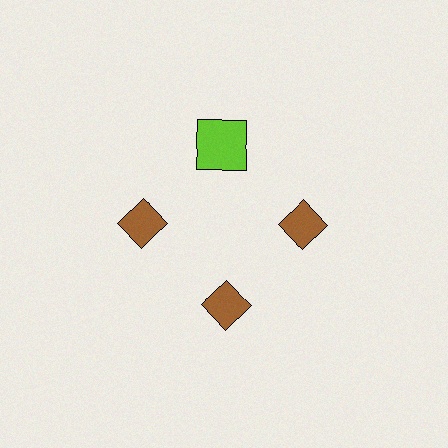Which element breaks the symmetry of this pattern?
The lime square at roughly the 12 o'clock position breaks the symmetry. All other shapes are brown diamonds.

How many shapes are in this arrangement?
There are 4 shapes arranged in a ring pattern.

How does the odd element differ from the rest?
It differs in both color (lime instead of brown) and shape (square instead of diamond).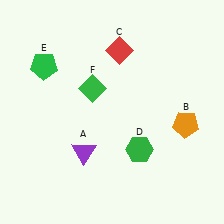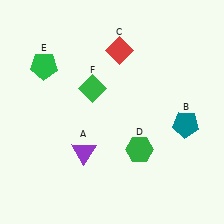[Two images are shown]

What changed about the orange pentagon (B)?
In Image 1, B is orange. In Image 2, it changed to teal.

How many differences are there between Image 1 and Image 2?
There is 1 difference between the two images.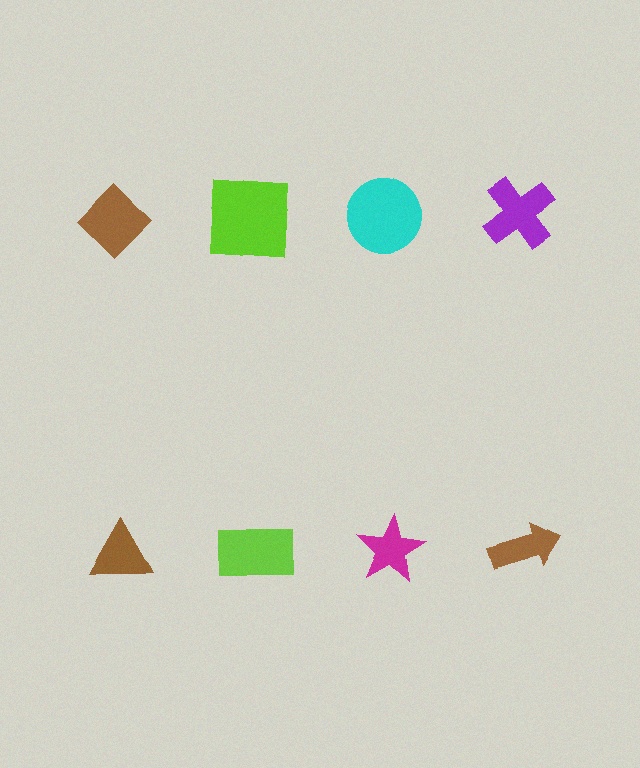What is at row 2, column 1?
A brown triangle.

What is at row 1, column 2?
A lime square.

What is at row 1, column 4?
A purple cross.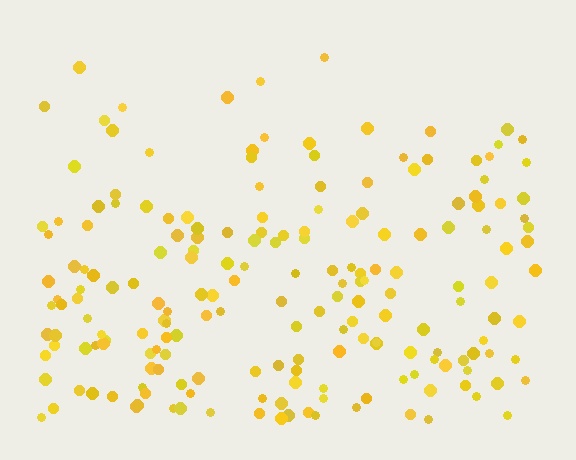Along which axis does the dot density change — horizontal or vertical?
Vertical.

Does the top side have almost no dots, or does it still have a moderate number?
Still a moderate number, just noticeably fewer than the bottom.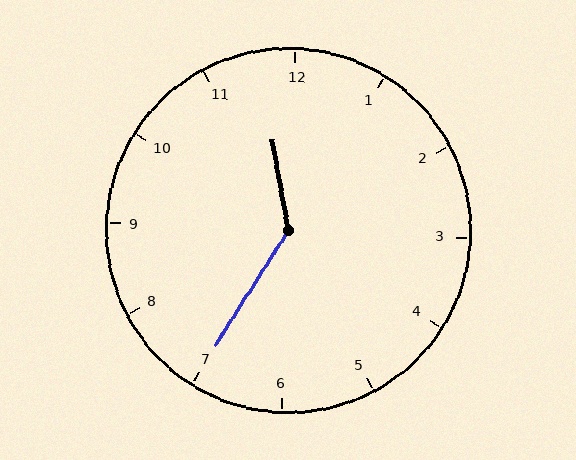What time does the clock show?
11:35.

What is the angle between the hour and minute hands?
Approximately 138 degrees.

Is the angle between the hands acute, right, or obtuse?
It is obtuse.